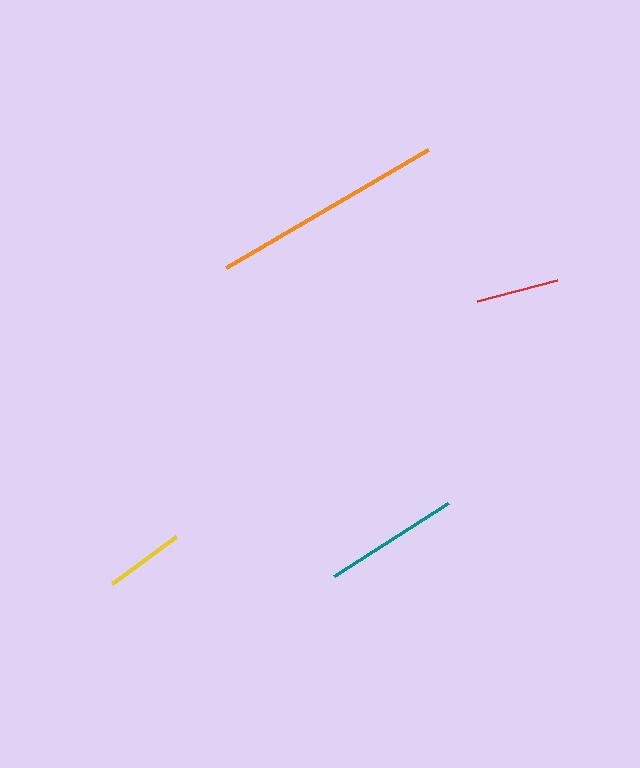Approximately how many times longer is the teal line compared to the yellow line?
The teal line is approximately 1.7 times the length of the yellow line.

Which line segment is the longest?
The orange line is the longest at approximately 234 pixels.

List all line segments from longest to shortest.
From longest to shortest: orange, teal, red, yellow.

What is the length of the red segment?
The red segment is approximately 83 pixels long.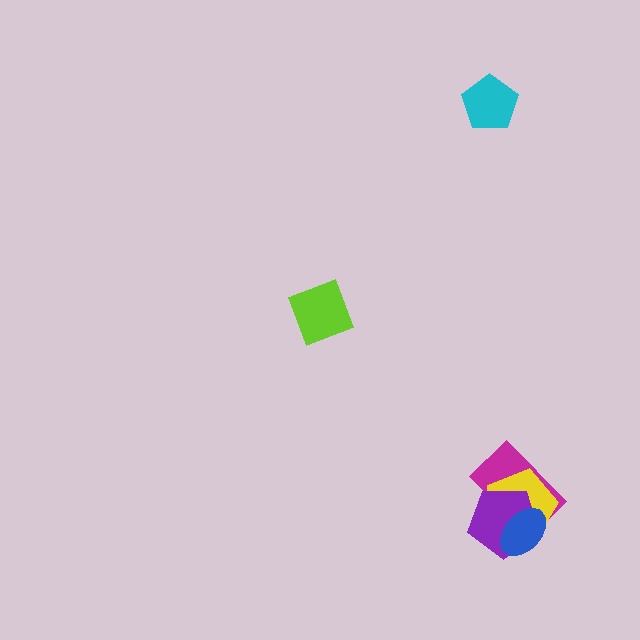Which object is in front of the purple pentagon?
The blue ellipse is in front of the purple pentagon.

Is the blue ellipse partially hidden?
No, no other shape covers it.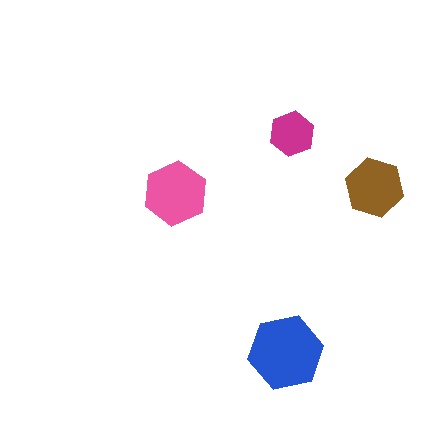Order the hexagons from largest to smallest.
the blue one, the pink one, the brown one, the magenta one.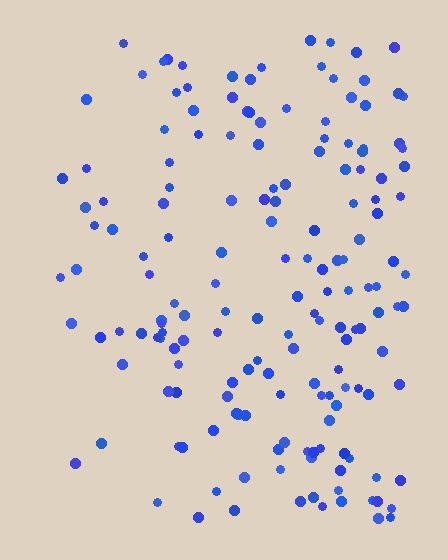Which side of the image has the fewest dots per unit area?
The left.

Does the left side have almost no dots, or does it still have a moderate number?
Still a moderate number, just noticeably fewer than the right.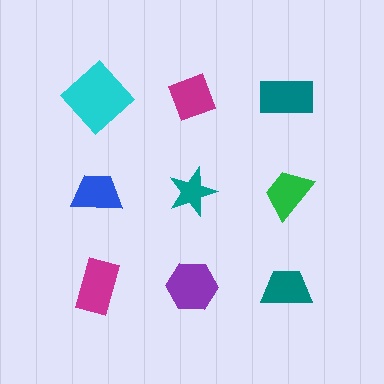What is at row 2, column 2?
A teal star.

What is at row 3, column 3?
A teal trapezoid.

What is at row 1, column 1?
A cyan diamond.